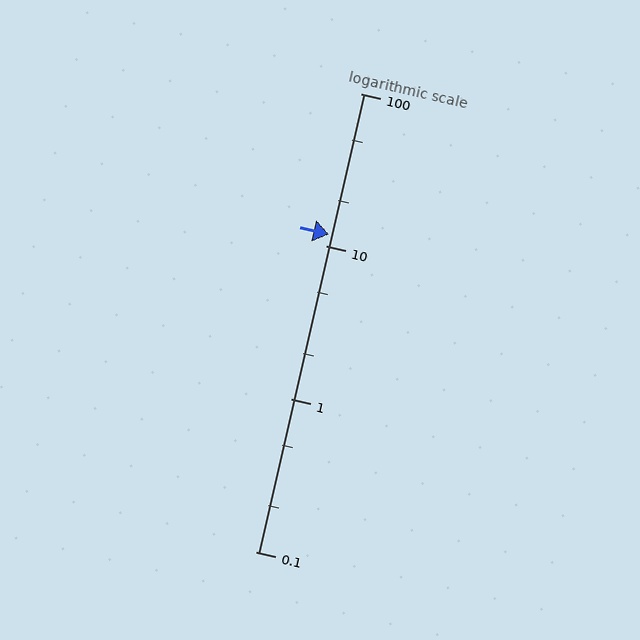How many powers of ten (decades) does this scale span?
The scale spans 3 decades, from 0.1 to 100.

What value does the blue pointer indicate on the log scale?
The pointer indicates approximately 12.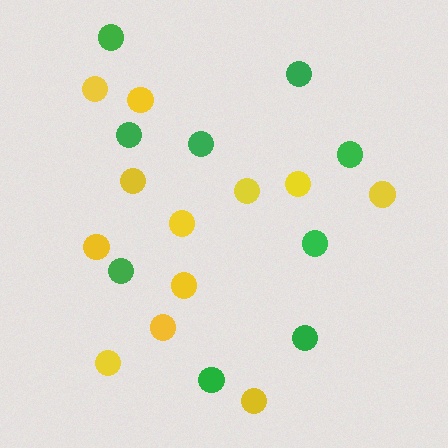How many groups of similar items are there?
There are 2 groups: one group of green circles (9) and one group of yellow circles (12).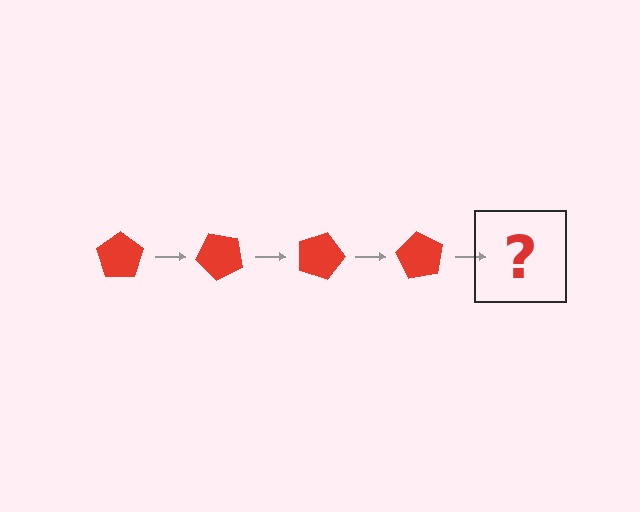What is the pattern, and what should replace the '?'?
The pattern is that the pentagon rotates 45 degrees each step. The '?' should be a red pentagon rotated 180 degrees.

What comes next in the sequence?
The next element should be a red pentagon rotated 180 degrees.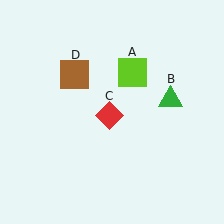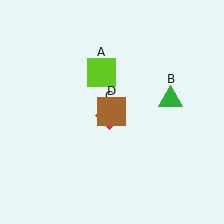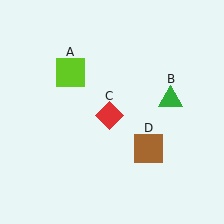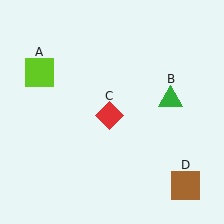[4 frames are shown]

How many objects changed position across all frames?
2 objects changed position: lime square (object A), brown square (object D).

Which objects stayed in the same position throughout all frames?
Green triangle (object B) and red diamond (object C) remained stationary.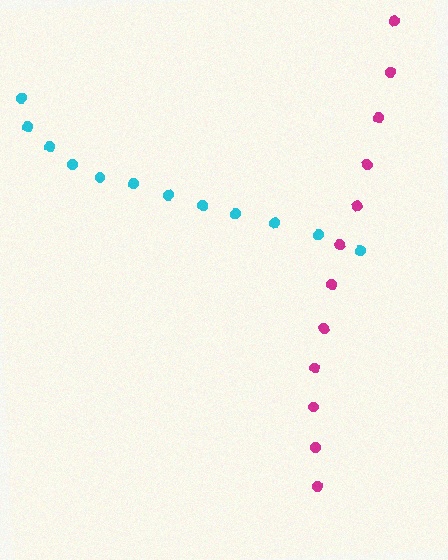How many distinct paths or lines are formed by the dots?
There are 2 distinct paths.